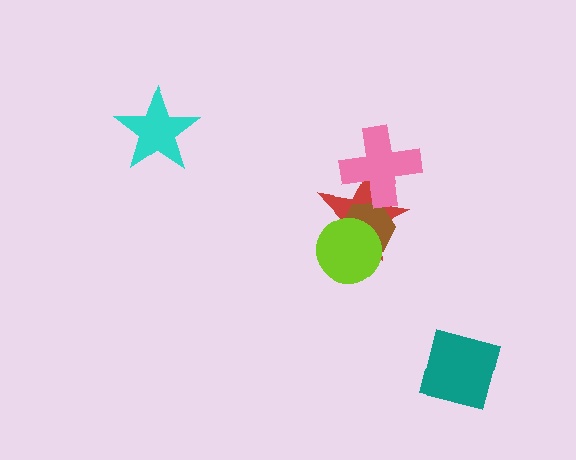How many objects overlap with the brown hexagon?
2 objects overlap with the brown hexagon.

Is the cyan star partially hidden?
No, no other shape covers it.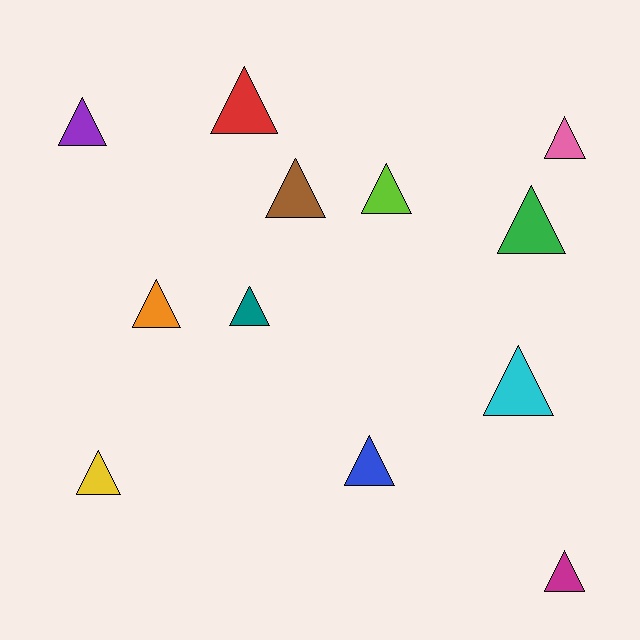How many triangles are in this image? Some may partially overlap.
There are 12 triangles.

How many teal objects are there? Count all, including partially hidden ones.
There is 1 teal object.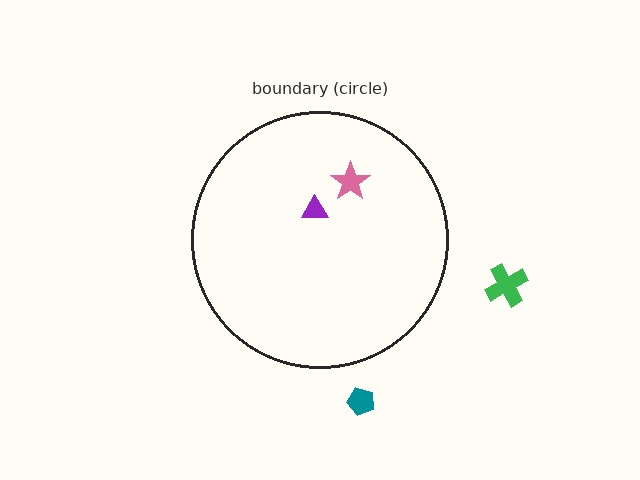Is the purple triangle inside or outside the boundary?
Inside.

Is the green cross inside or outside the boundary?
Outside.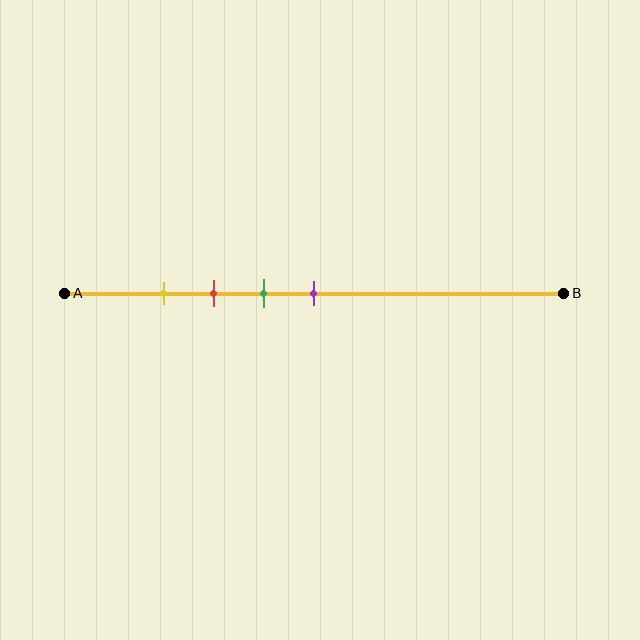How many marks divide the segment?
There are 4 marks dividing the segment.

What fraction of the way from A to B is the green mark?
The green mark is approximately 40% (0.4) of the way from A to B.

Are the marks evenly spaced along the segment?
Yes, the marks are approximately evenly spaced.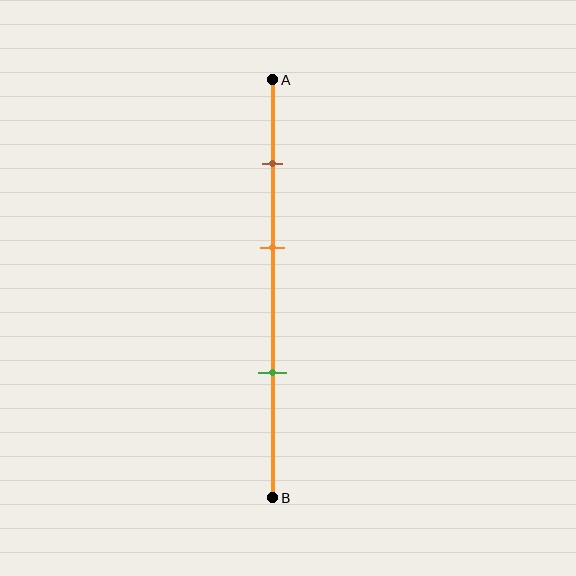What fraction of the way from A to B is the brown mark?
The brown mark is approximately 20% (0.2) of the way from A to B.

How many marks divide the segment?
There are 3 marks dividing the segment.